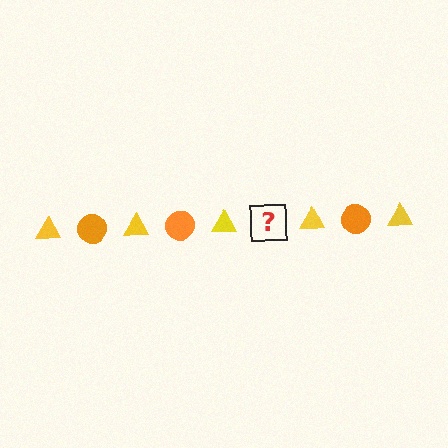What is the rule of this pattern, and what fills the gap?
The rule is that the pattern alternates between yellow triangle and orange circle. The gap should be filled with an orange circle.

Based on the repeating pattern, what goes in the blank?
The blank should be an orange circle.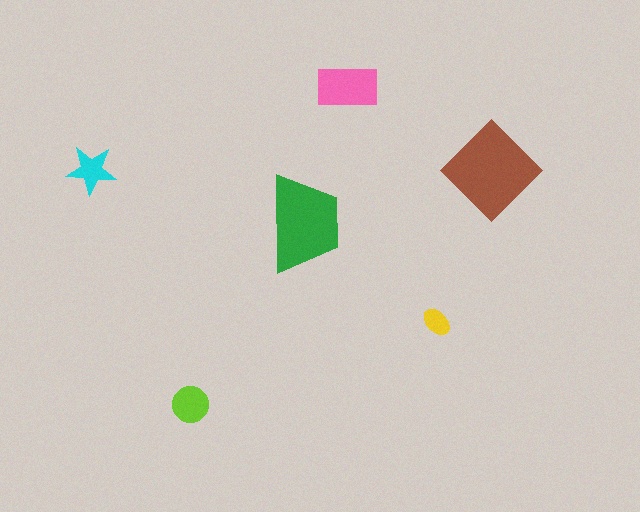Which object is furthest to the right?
The brown diamond is rightmost.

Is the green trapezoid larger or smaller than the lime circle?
Larger.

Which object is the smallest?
The yellow ellipse.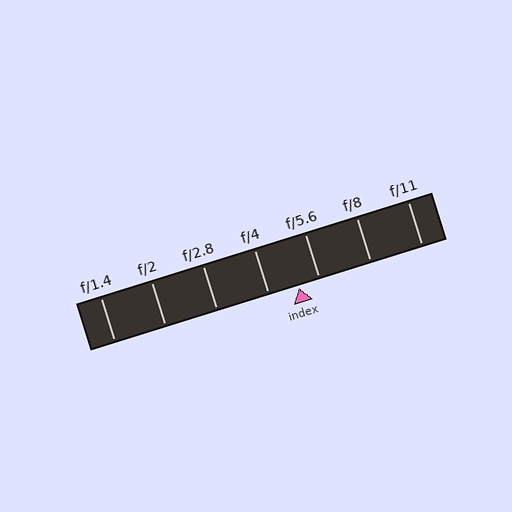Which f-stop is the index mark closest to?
The index mark is closest to f/5.6.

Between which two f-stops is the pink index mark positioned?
The index mark is between f/4 and f/5.6.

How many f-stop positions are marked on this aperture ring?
There are 7 f-stop positions marked.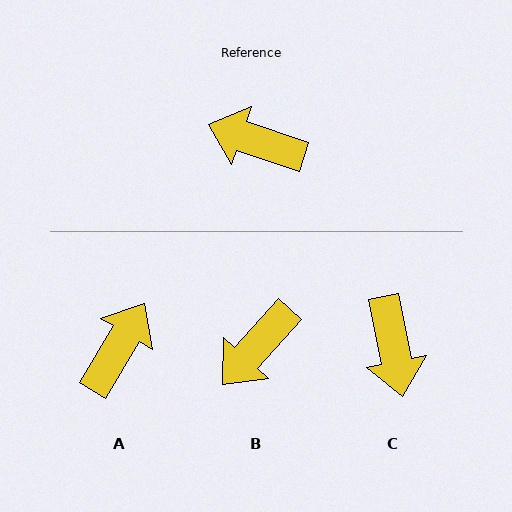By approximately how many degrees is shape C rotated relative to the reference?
Approximately 120 degrees counter-clockwise.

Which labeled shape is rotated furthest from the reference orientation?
C, about 120 degrees away.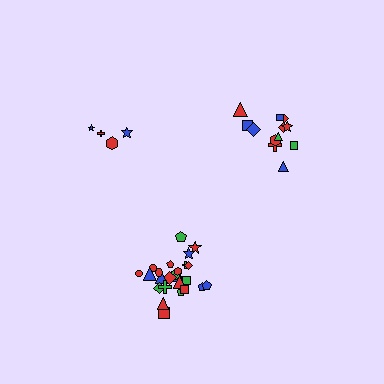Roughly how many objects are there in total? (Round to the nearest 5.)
Roughly 40 objects in total.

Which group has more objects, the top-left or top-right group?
The top-right group.